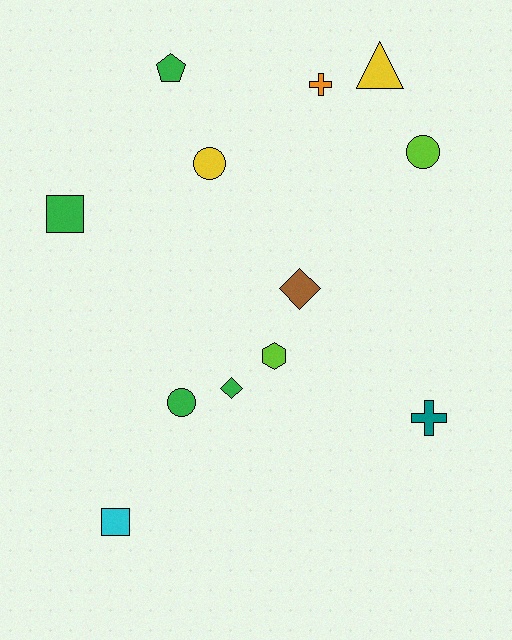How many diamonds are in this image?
There are 2 diamonds.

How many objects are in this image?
There are 12 objects.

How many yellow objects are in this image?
There are 2 yellow objects.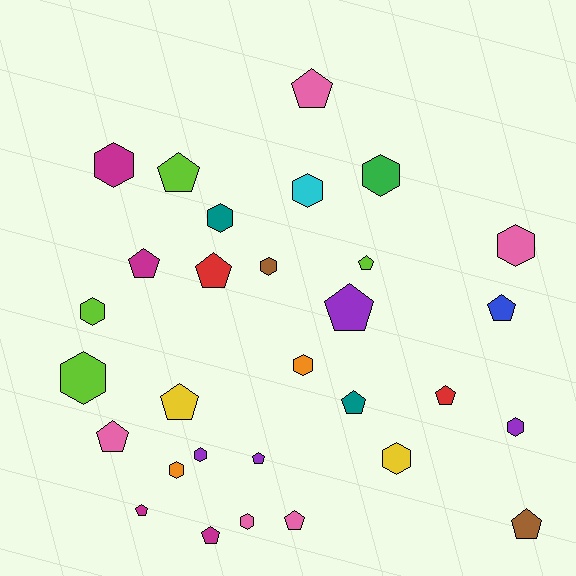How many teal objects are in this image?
There are 2 teal objects.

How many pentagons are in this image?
There are 16 pentagons.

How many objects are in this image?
There are 30 objects.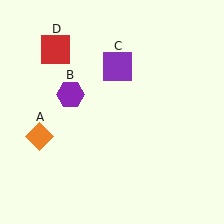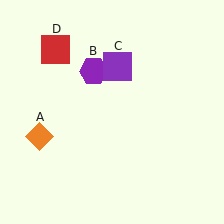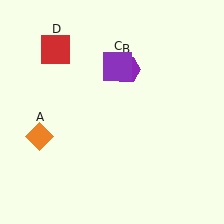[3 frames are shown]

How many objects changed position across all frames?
1 object changed position: purple hexagon (object B).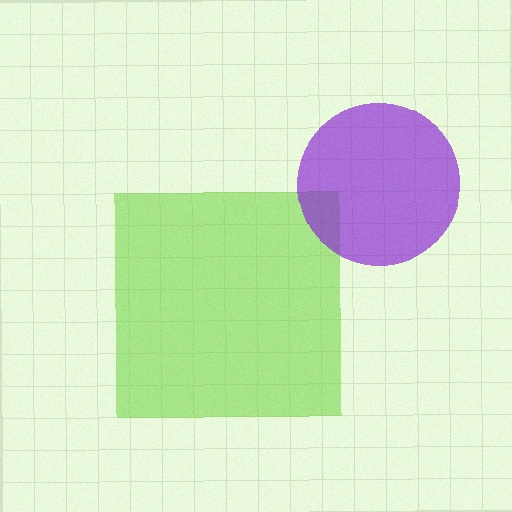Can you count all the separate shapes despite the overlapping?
Yes, there are 2 separate shapes.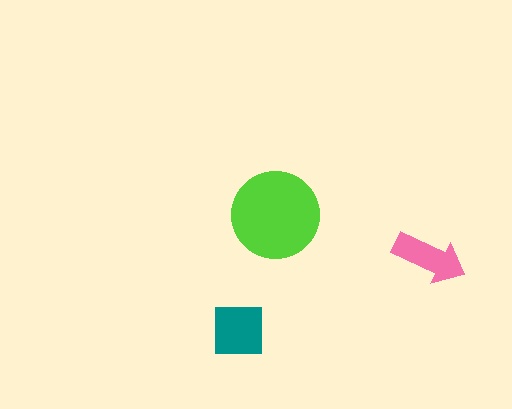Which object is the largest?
The lime circle.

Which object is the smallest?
The pink arrow.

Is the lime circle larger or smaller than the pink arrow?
Larger.